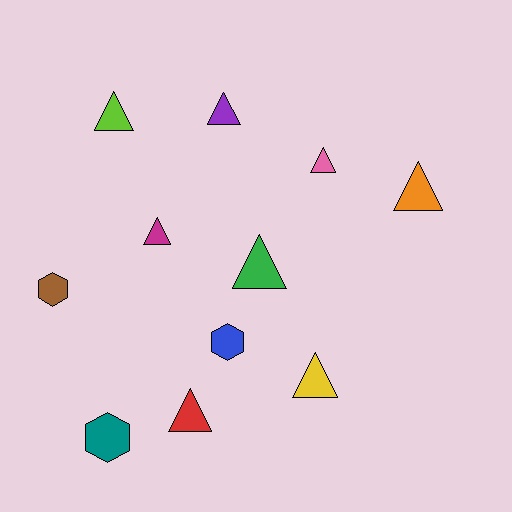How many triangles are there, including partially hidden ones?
There are 8 triangles.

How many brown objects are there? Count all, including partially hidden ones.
There is 1 brown object.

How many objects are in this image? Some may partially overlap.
There are 11 objects.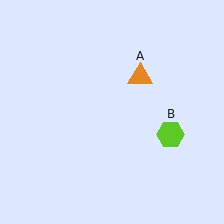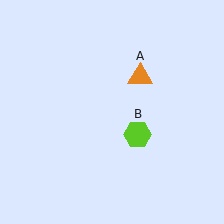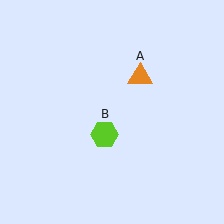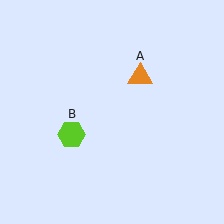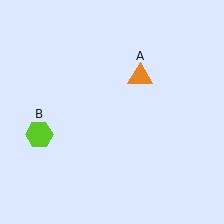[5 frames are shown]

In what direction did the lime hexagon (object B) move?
The lime hexagon (object B) moved left.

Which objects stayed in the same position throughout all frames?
Orange triangle (object A) remained stationary.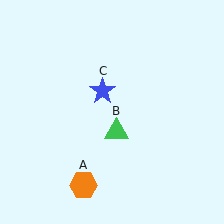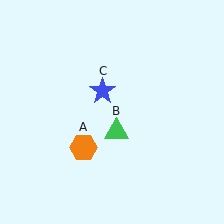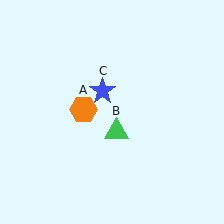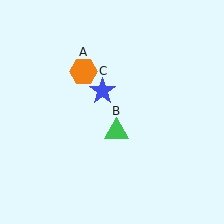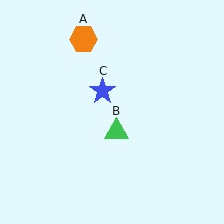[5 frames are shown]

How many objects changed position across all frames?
1 object changed position: orange hexagon (object A).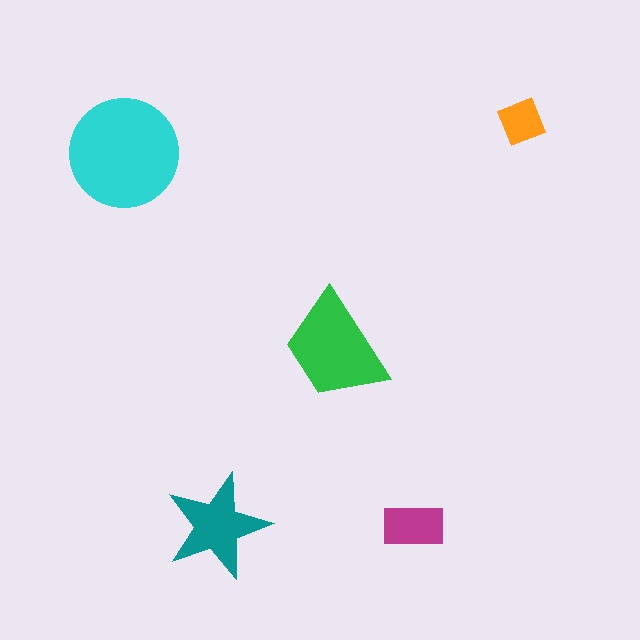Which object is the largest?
The cyan circle.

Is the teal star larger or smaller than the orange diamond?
Larger.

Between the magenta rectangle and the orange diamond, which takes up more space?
The magenta rectangle.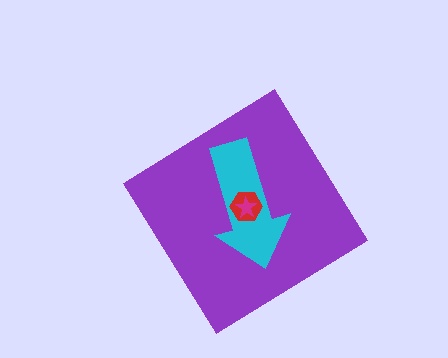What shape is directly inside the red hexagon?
The magenta star.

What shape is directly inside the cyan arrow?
The red hexagon.